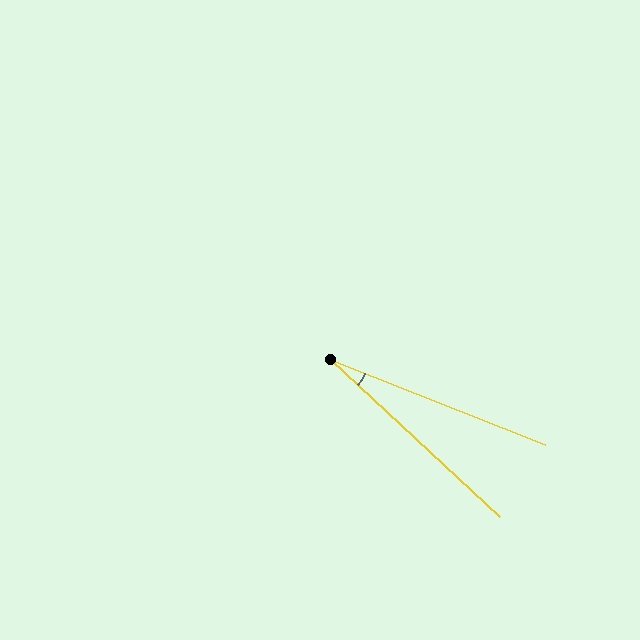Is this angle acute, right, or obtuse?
It is acute.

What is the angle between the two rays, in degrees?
Approximately 21 degrees.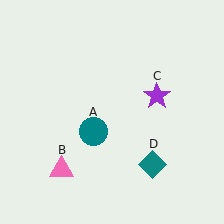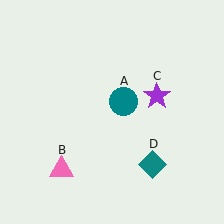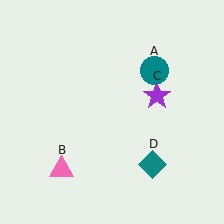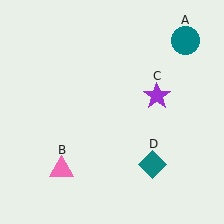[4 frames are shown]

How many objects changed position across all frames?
1 object changed position: teal circle (object A).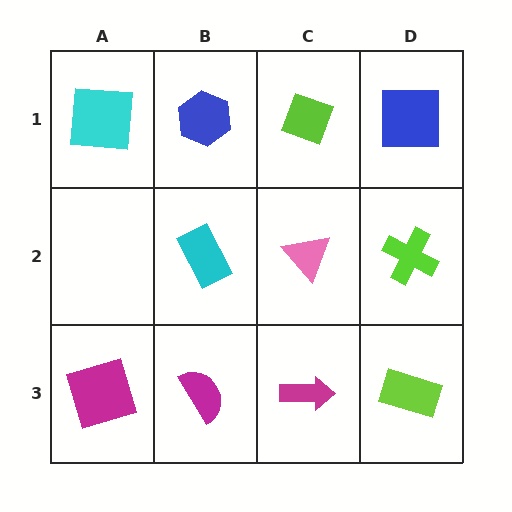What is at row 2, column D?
A lime cross.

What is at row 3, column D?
A lime rectangle.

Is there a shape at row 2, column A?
No, that cell is empty.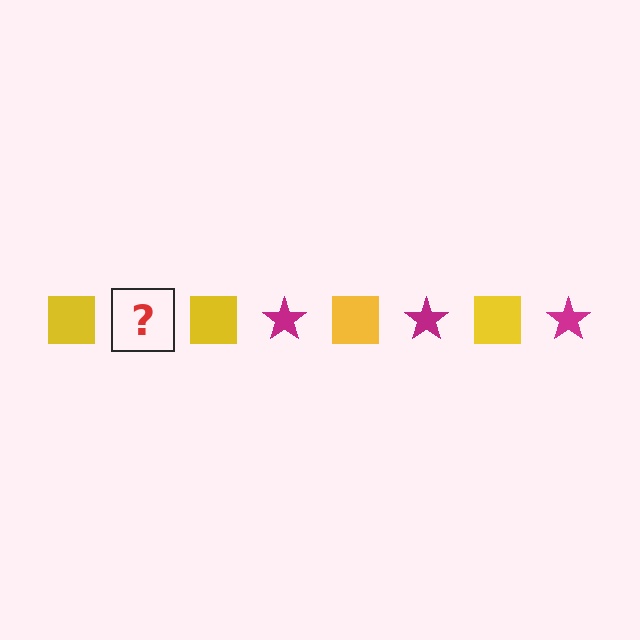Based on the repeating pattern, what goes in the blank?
The blank should be a magenta star.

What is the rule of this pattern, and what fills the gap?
The rule is that the pattern alternates between yellow square and magenta star. The gap should be filled with a magenta star.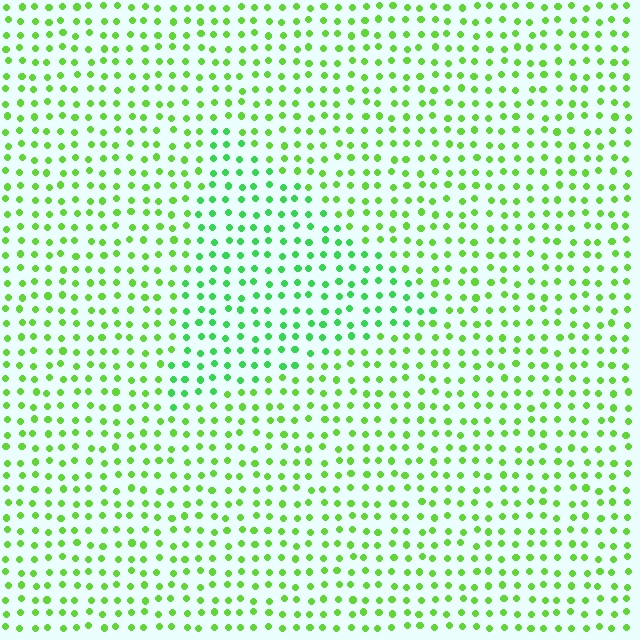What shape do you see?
I see a triangle.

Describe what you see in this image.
The image is filled with small lime elements in a uniform arrangement. A triangle-shaped region is visible where the elements are tinted to a slightly different hue, forming a subtle color boundary.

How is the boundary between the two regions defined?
The boundary is defined purely by a slight shift in hue (about 26 degrees). Spacing, size, and orientation are identical on both sides.